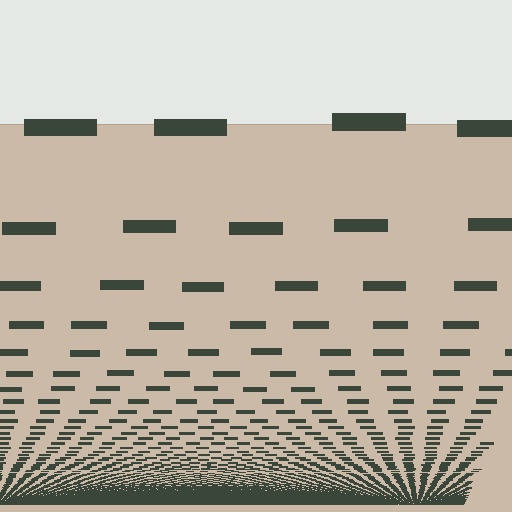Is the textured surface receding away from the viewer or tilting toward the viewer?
The surface appears to tilt toward the viewer. Texture elements get larger and sparser toward the top.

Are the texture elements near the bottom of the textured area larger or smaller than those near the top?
Smaller. The gradient is inverted — elements near the bottom are smaller and denser.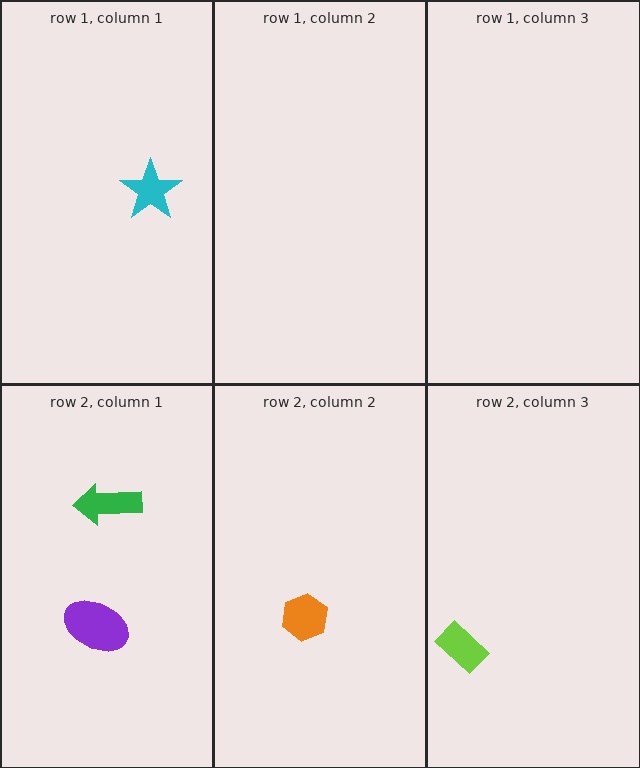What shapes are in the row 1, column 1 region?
The cyan star.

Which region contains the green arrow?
The row 2, column 1 region.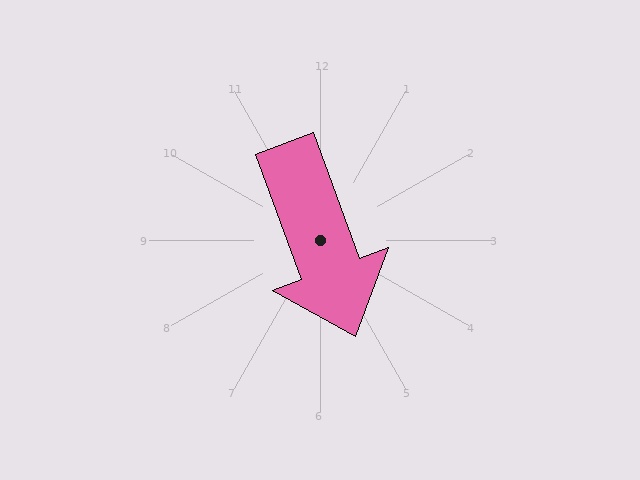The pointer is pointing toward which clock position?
Roughly 5 o'clock.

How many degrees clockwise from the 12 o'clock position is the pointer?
Approximately 160 degrees.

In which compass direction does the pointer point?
South.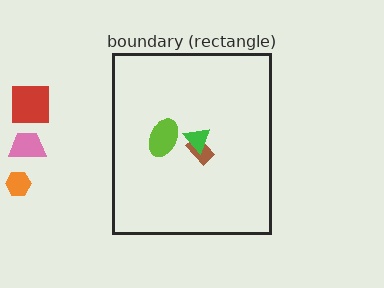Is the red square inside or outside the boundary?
Outside.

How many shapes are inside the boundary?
3 inside, 3 outside.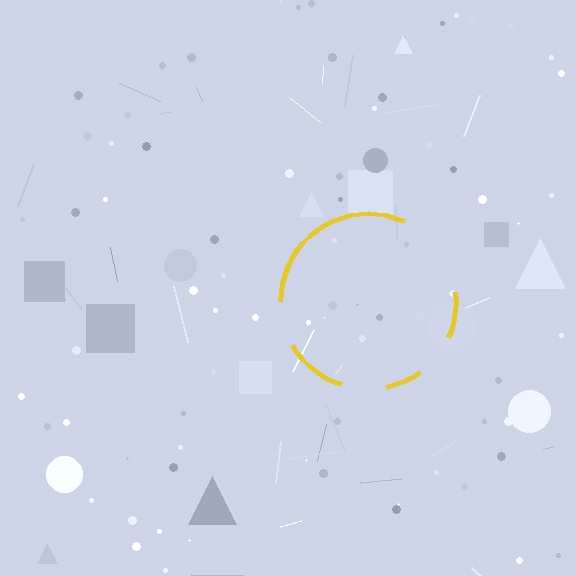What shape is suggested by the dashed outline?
The dashed outline suggests a circle.